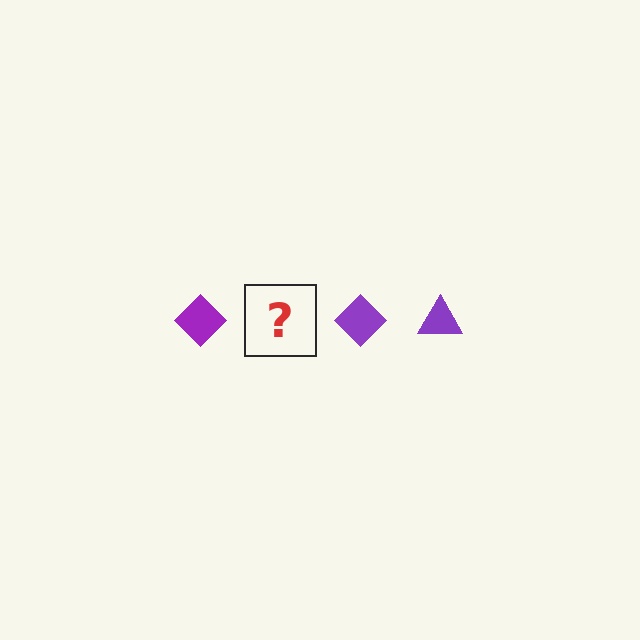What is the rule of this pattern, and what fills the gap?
The rule is that the pattern cycles through diamond, triangle shapes in purple. The gap should be filled with a purple triangle.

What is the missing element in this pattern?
The missing element is a purple triangle.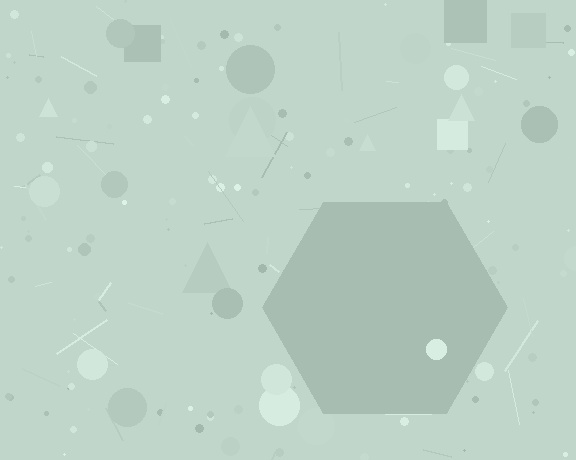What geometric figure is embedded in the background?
A hexagon is embedded in the background.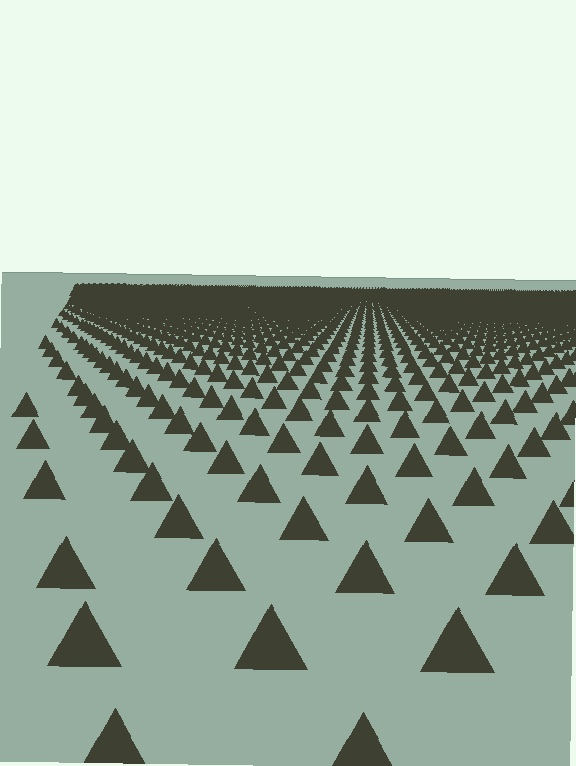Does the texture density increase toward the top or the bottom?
Density increases toward the top.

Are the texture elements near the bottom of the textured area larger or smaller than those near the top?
Larger. Near the bottom, elements are closer to the viewer and appear at a bigger on-screen size.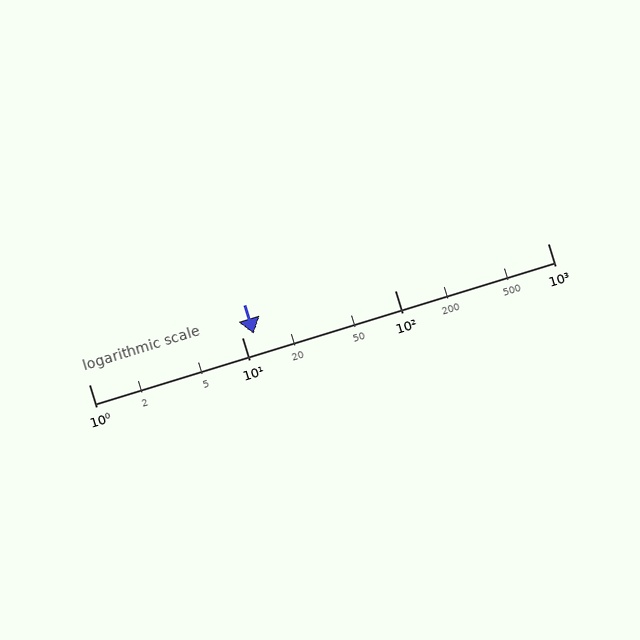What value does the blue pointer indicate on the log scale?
The pointer indicates approximately 12.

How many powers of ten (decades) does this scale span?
The scale spans 3 decades, from 1 to 1000.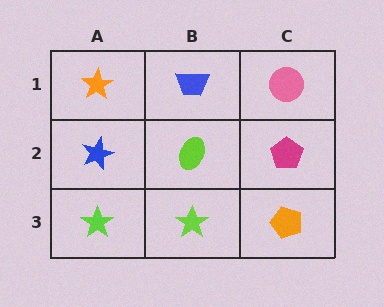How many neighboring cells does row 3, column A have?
2.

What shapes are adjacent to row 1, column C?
A magenta pentagon (row 2, column C), a blue trapezoid (row 1, column B).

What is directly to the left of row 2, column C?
A lime ellipse.